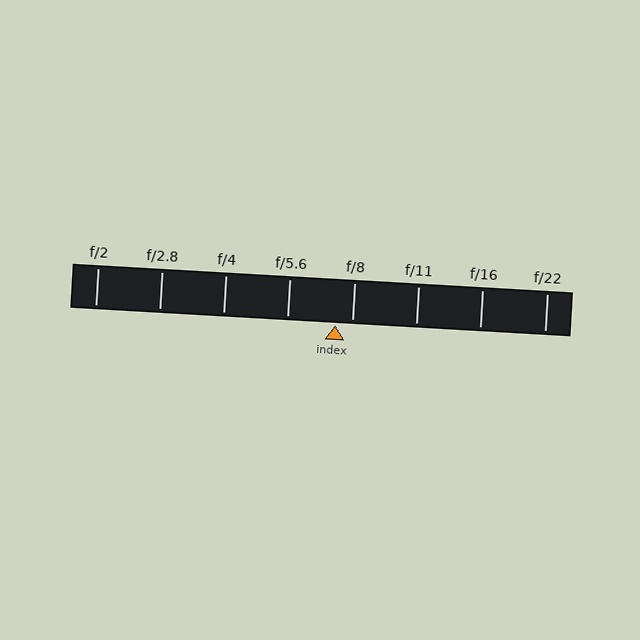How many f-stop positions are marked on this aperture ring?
There are 8 f-stop positions marked.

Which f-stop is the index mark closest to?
The index mark is closest to f/8.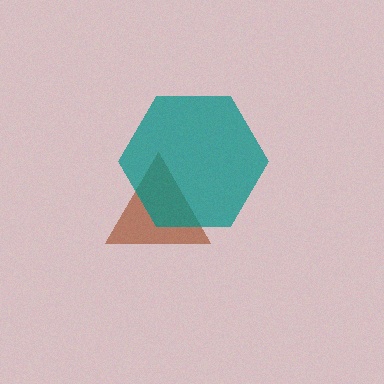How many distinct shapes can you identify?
There are 2 distinct shapes: a brown triangle, a teal hexagon.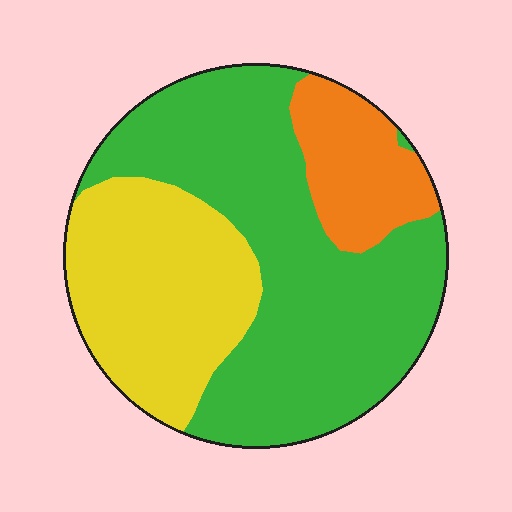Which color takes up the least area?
Orange, at roughly 15%.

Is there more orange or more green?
Green.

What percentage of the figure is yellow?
Yellow takes up about one third (1/3) of the figure.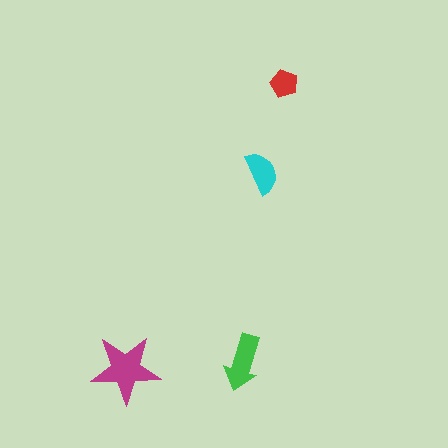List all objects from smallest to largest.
The red pentagon, the cyan semicircle, the green arrow, the magenta star.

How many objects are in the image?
There are 4 objects in the image.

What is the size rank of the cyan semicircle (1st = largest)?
3rd.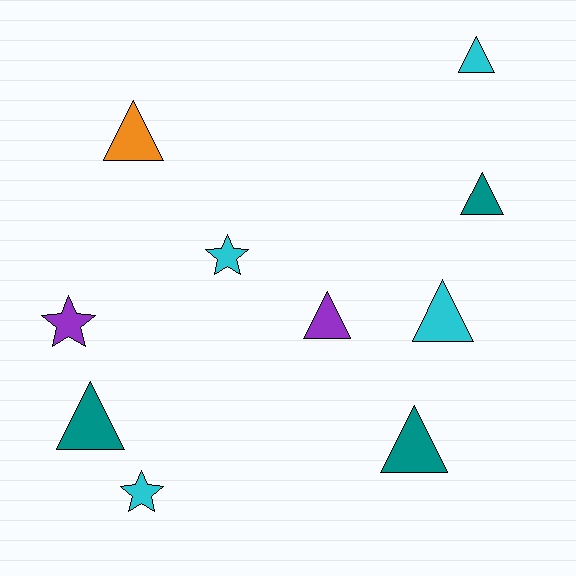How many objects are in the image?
There are 10 objects.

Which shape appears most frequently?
Triangle, with 7 objects.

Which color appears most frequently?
Cyan, with 4 objects.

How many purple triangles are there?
There is 1 purple triangle.